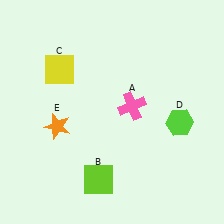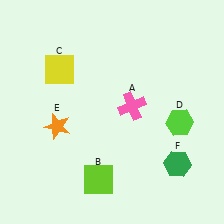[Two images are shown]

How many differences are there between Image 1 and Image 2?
There is 1 difference between the two images.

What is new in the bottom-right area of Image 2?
A green hexagon (F) was added in the bottom-right area of Image 2.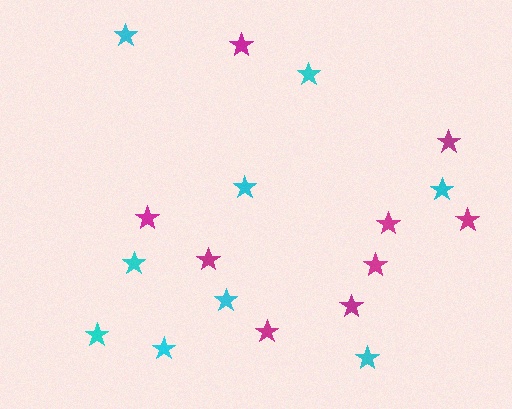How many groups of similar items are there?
There are 2 groups: one group of cyan stars (9) and one group of magenta stars (9).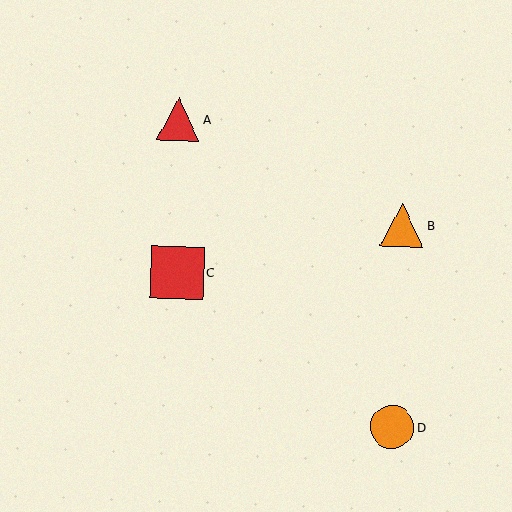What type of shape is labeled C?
Shape C is a red square.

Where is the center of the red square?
The center of the red square is at (177, 272).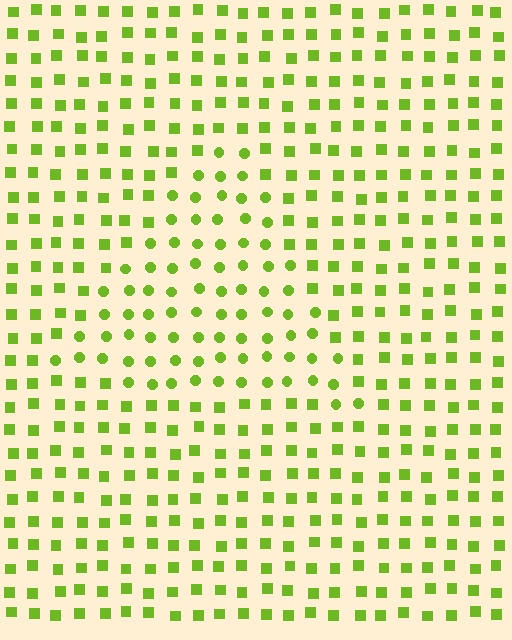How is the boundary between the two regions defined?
The boundary is defined by a change in element shape: circles inside vs. squares outside. All elements share the same color and spacing.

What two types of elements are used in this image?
The image uses circles inside the triangle region and squares outside it.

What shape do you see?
I see a triangle.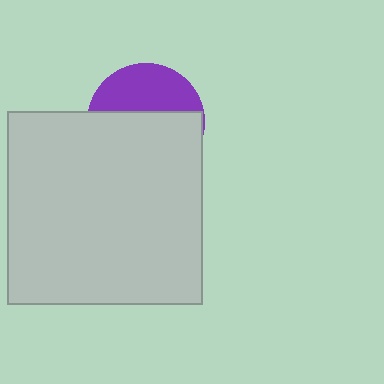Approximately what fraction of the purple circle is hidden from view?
Roughly 61% of the purple circle is hidden behind the light gray rectangle.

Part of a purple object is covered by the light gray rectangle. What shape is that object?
It is a circle.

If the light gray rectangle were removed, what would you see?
You would see the complete purple circle.